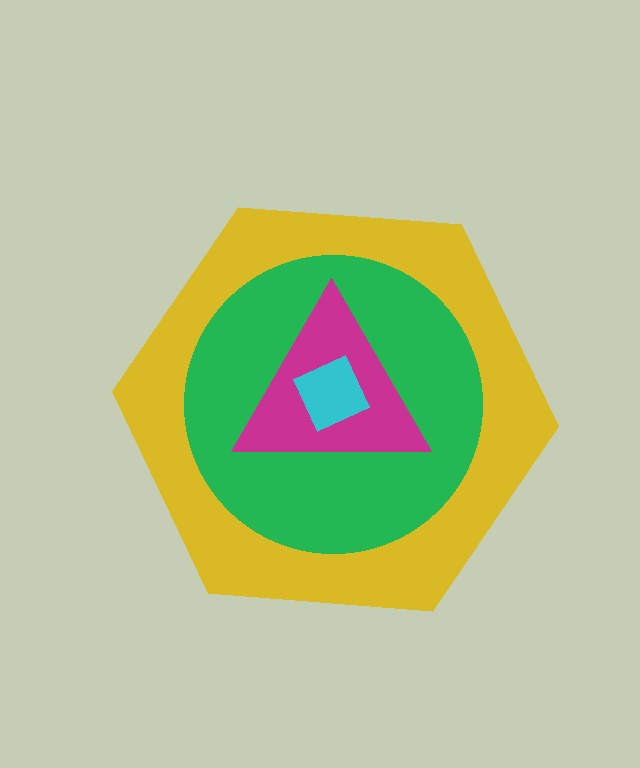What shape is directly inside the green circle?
The magenta triangle.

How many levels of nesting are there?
4.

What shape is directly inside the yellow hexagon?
The green circle.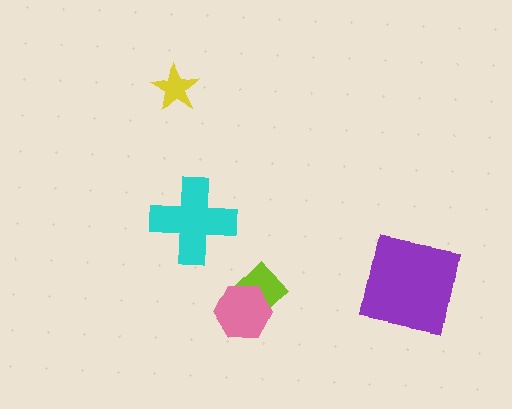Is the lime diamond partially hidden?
Yes, it is partially covered by another shape.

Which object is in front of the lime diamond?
The pink hexagon is in front of the lime diamond.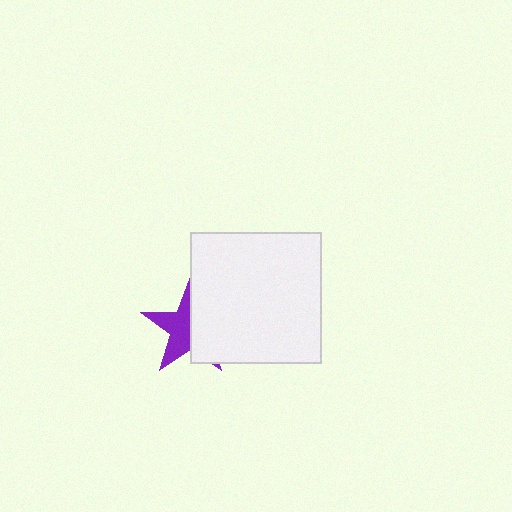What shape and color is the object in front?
The object in front is a white rectangle.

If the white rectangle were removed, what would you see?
You would see the complete purple star.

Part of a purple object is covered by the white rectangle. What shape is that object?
It is a star.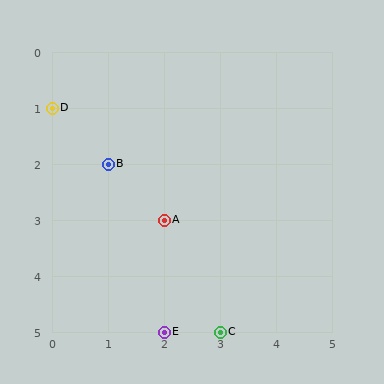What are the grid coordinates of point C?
Point C is at grid coordinates (3, 5).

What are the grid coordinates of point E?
Point E is at grid coordinates (2, 5).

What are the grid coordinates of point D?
Point D is at grid coordinates (0, 1).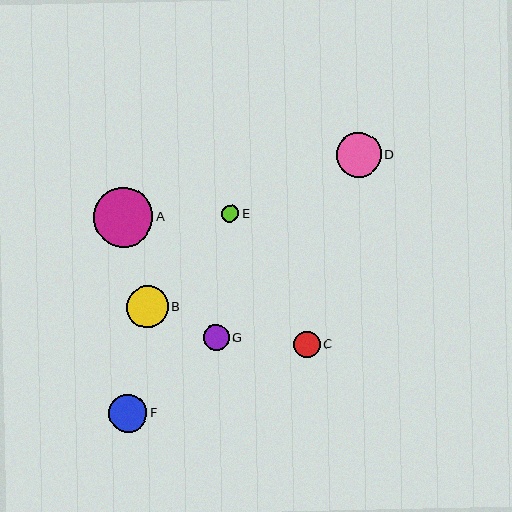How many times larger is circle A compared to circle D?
Circle A is approximately 1.3 times the size of circle D.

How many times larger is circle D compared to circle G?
Circle D is approximately 1.7 times the size of circle G.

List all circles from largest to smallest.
From largest to smallest: A, D, B, F, C, G, E.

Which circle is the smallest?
Circle E is the smallest with a size of approximately 17 pixels.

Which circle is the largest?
Circle A is the largest with a size of approximately 60 pixels.